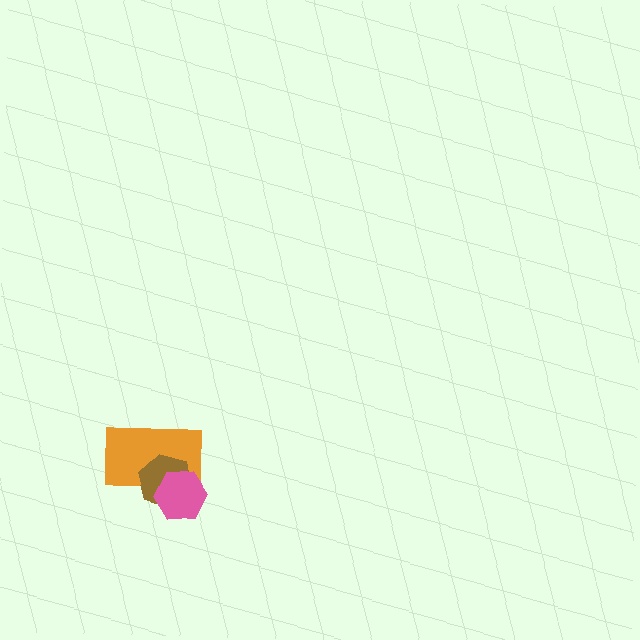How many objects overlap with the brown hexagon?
2 objects overlap with the brown hexagon.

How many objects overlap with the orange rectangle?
2 objects overlap with the orange rectangle.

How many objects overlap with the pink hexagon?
2 objects overlap with the pink hexagon.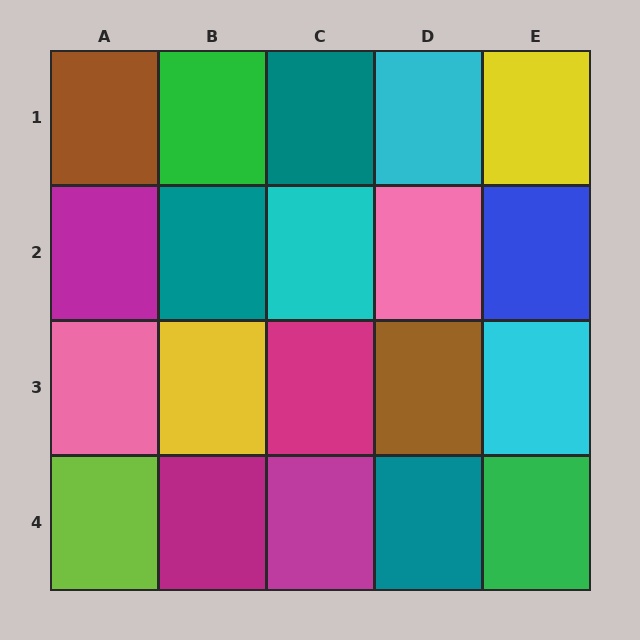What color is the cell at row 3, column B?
Yellow.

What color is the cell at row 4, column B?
Magenta.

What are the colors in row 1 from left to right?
Brown, green, teal, cyan, yellow.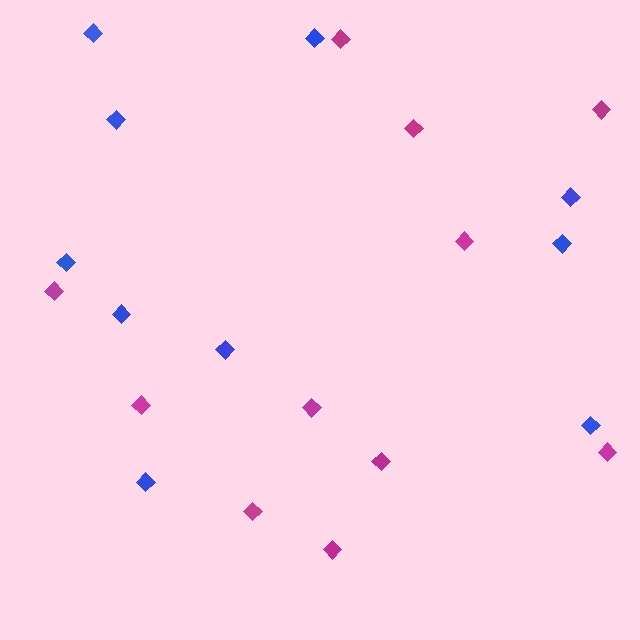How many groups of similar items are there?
There are 2 groups: one group of blue diamonds (10) and one group of magenta diamonds (11).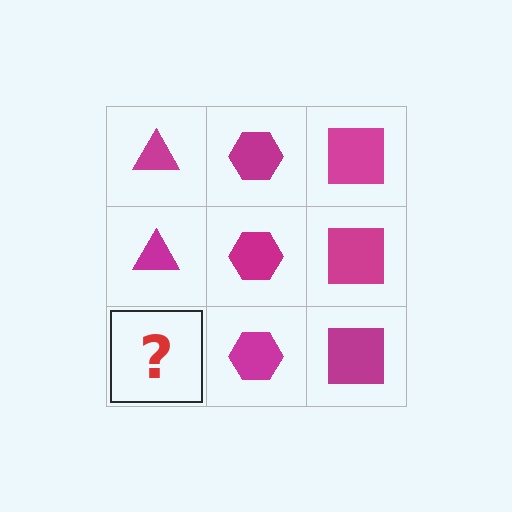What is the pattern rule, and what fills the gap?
The rule is that each column has a consistent shape. The gap should be filled with a magenta triangle.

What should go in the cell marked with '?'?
The missing cell should contain a magenta triangle.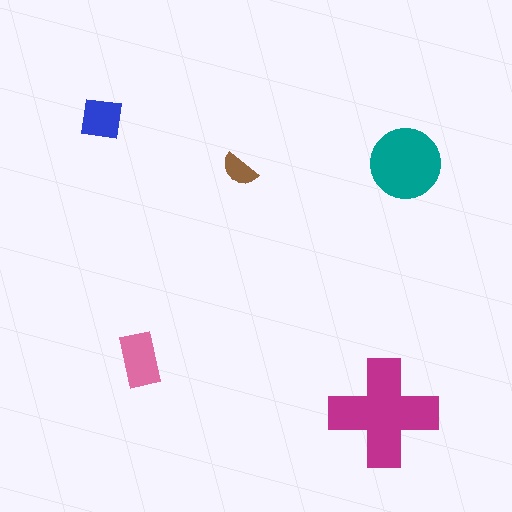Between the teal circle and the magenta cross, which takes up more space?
The magenta cross.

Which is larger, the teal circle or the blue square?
The teal circle.